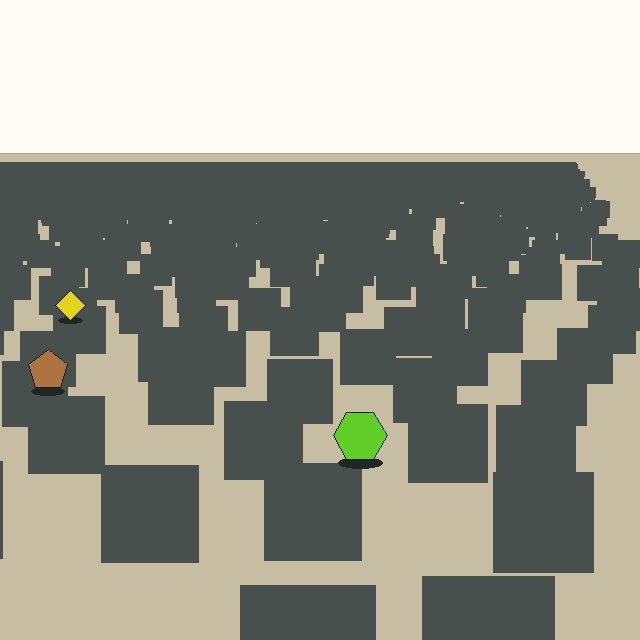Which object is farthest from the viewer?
The yellow diamond is farthest from the viewer. It appears smaller and the ground texture around it is denser.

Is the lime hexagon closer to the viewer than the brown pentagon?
Yes. The lime hexagon is closer — you can tell from the texture gradient: the ground texture is coarser near it.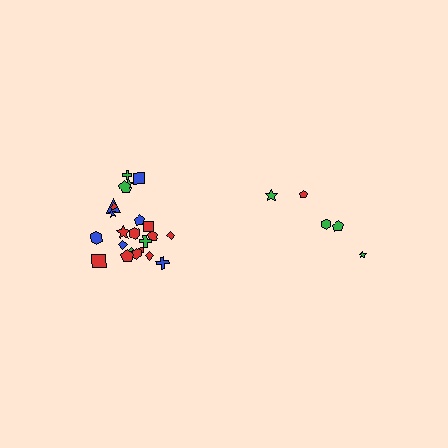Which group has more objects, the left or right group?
The left group.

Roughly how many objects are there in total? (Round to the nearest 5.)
Roughly 30 objects in total.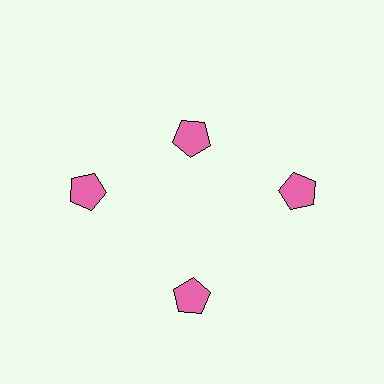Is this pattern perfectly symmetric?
No. The 4 pink pentagons are arranged in a ring, but one element near the 12 o'clock position is pulled inward toward the center, breaking the 4-fold rotational symmetry.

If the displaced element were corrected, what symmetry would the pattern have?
It would have 4-fold rotational symmetry — the pattern would map onto itself every 90 degrees.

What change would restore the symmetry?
The symmetry would be restored by moving it outward, back onto the ring so that all 4 pentagons sit at equal angles and equal distance from the center.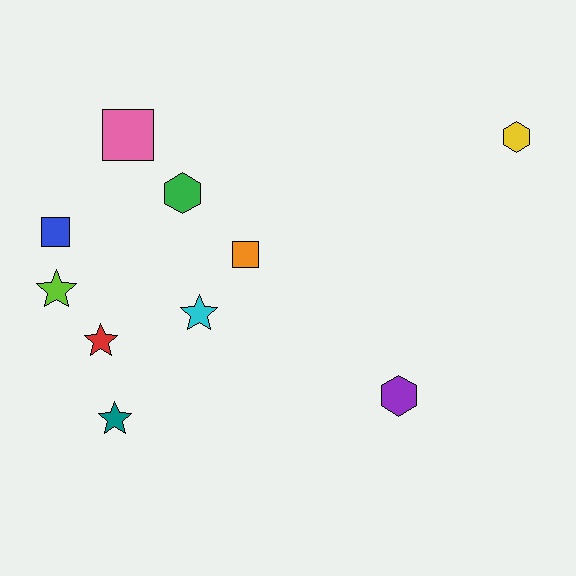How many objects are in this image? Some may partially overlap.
There are 10 objects.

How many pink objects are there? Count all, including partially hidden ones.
There is 1 pink object.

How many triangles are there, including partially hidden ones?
There are no triangles.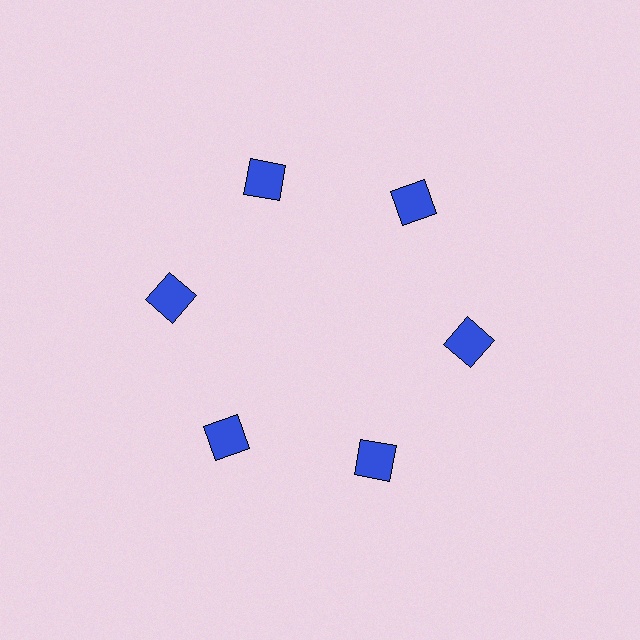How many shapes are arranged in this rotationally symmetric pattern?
There are 6 shapes, arranged in 6 groups of 1.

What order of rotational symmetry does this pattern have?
This pattern has 6-fold rotational symmetry.